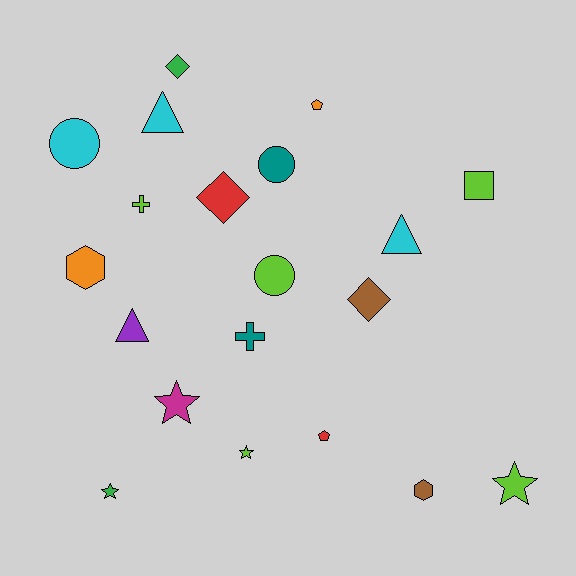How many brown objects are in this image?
There are 2 brown objects.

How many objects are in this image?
There are 20 objects.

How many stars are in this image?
There are 4 stars.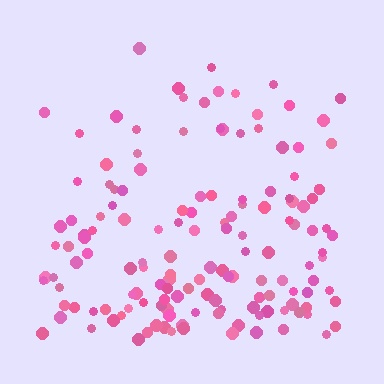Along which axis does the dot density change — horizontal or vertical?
Vertical.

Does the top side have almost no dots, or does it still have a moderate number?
Still a moderate number, just noticeably fewer than the bottom.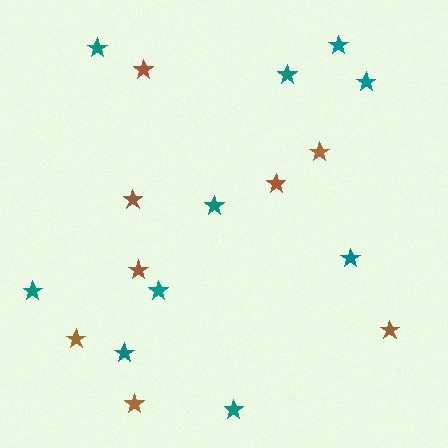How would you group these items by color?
There are 2 groups: one group of teal stars (10) and one group of brown stars (8).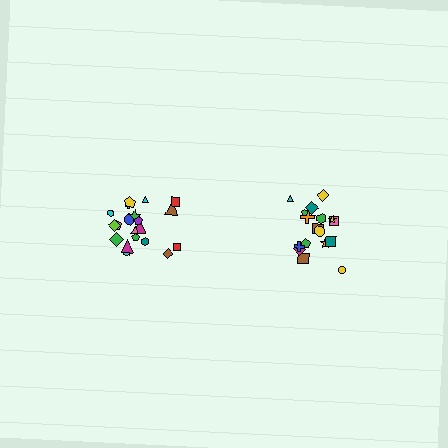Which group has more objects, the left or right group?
The left group.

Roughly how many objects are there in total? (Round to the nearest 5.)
Roughly 40 objects in total.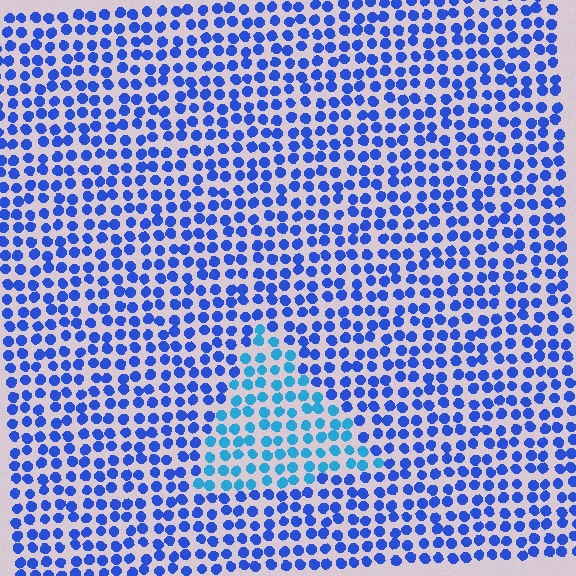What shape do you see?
I see a triangle.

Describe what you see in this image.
The image is filled with small blue elements in a uniform arrangement. A triangle-shaped region is visible where the elements are tinted to a slightly different hue, forming a subtle color boundary.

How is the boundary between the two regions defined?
The boundary is defined purely by a slight shift in hue (about 31 degrees). Spacing, size, and orientation are identical on both sides.